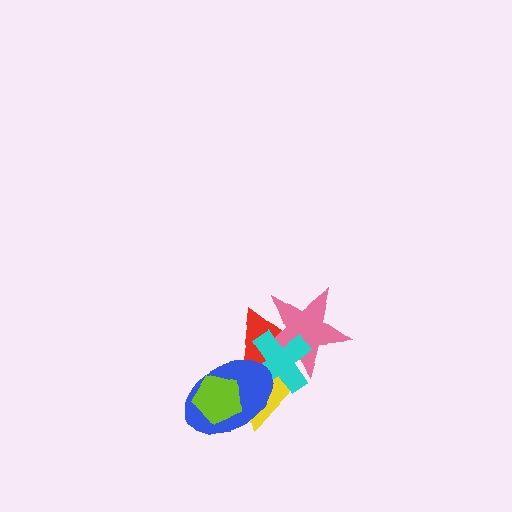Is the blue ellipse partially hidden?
Yes, it is partially covered by another shape.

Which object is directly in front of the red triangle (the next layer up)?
The pink star is directly in front of the red triangle.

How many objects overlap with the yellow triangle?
5 objects overlap with the yellow triangle.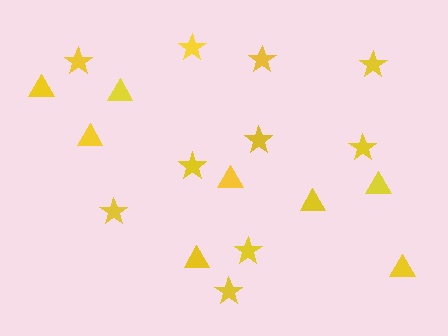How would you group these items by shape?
There are 2 groups: one group of stars (10) and one group of triangles (8).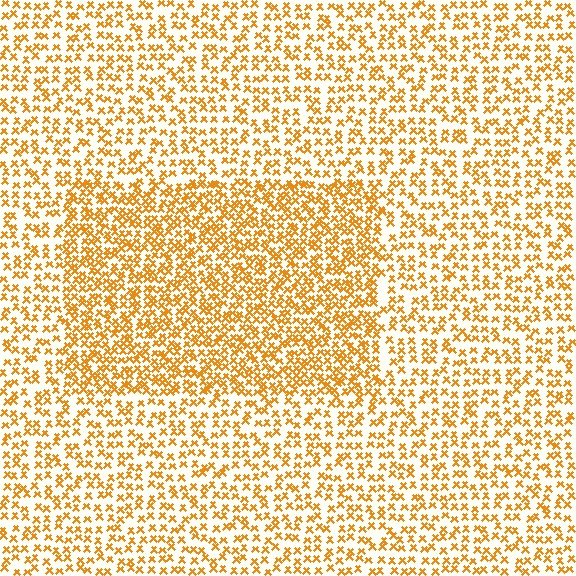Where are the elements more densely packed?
The elements are more densely packed inside the rectangle boundary.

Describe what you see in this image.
The image contains small orange elements arranged at two different densities. A rectangle-shaped region is visible where the elements are more densely packed than the surrounding area.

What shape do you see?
I see a rectangle.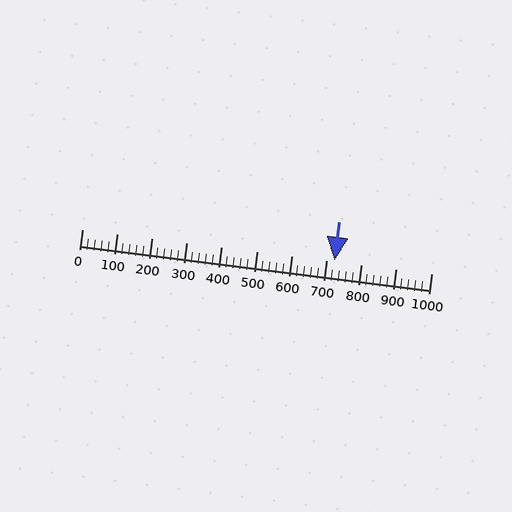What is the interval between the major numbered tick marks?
The major tick marks are spaced 100 units apart.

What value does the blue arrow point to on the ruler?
The blue arrow points to approximately 722.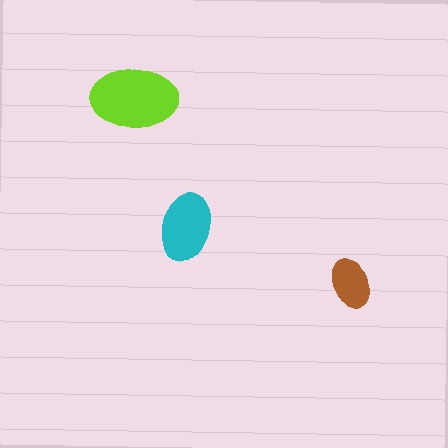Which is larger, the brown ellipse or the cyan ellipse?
The cyan one.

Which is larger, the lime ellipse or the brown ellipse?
The lime one.